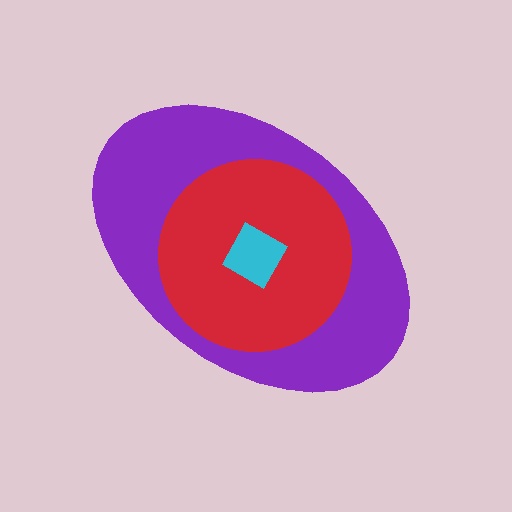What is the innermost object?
The cyan square.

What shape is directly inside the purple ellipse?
The red circle.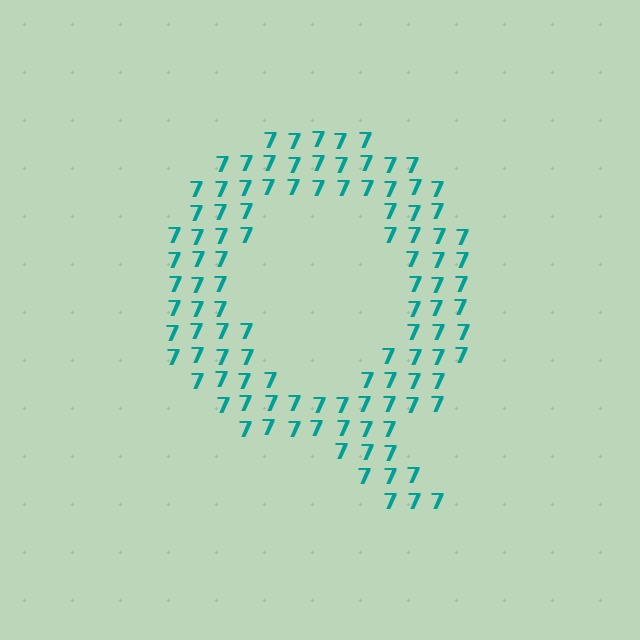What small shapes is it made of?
It is made of small digit 7's.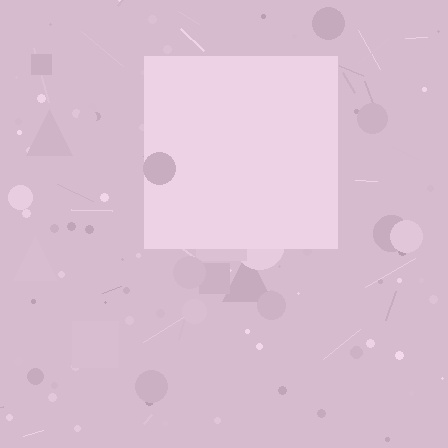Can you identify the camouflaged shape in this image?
The camouflaged shape is a square.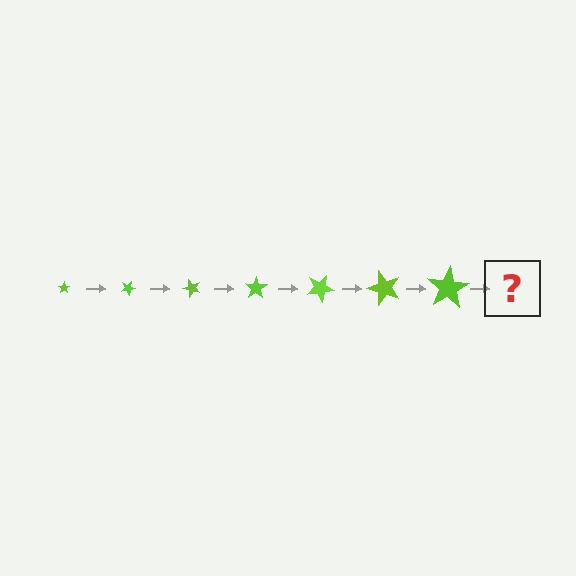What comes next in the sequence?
The next element should be a star, larger than the previous one and rotated 175 degrees from the start.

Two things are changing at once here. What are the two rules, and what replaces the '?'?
The two rules are that the star grows larger each step and it rotates 25 degrees each step. The '?' should be a star, larger than the previous one and rotated 175 degrees from the start.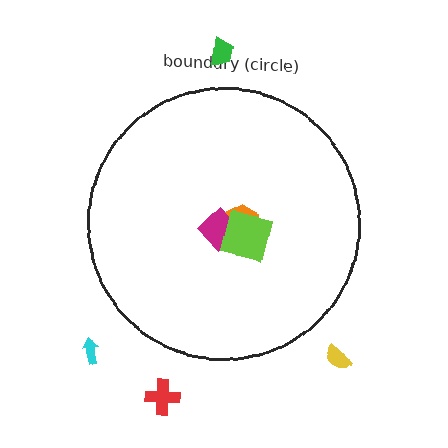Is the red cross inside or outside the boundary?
Outside.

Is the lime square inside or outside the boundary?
Inside.